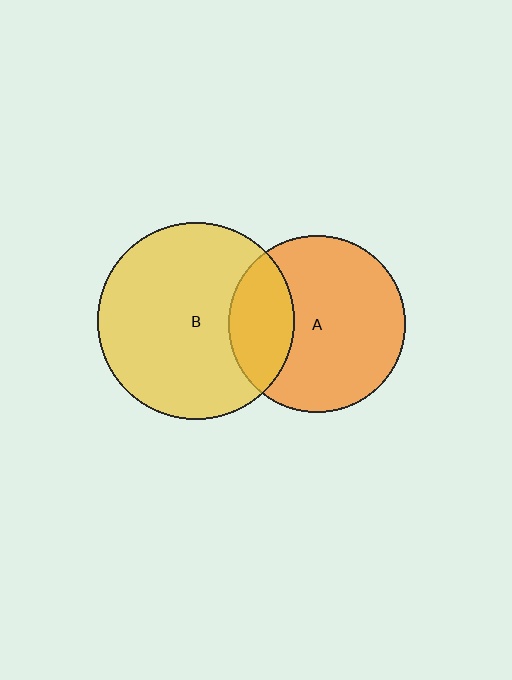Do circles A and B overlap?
Yes.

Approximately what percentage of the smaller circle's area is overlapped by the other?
Approximately 25%.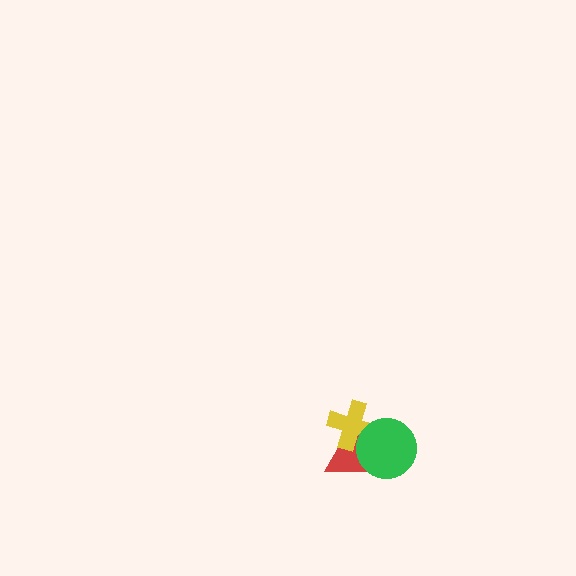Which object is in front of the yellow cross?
The green circle is in front of the yellow cross.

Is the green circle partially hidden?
No, no other shape covers it.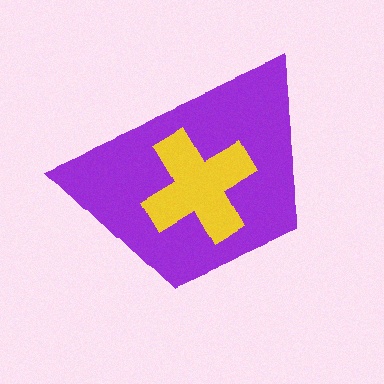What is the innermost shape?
The yellow cross.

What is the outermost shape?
The purple trapezoid.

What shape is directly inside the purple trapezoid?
The yellow cross.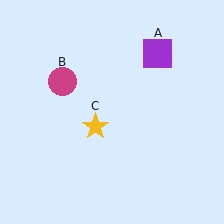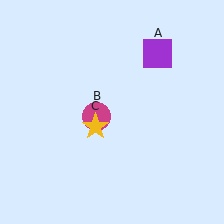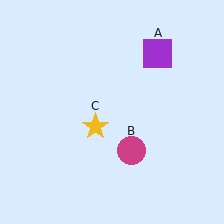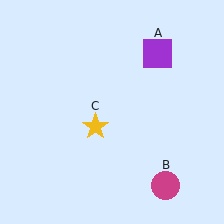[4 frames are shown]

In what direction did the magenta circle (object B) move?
The magenta circle (object B) moved down and to the right.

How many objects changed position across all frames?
1 object changed position: magenta circle (object B).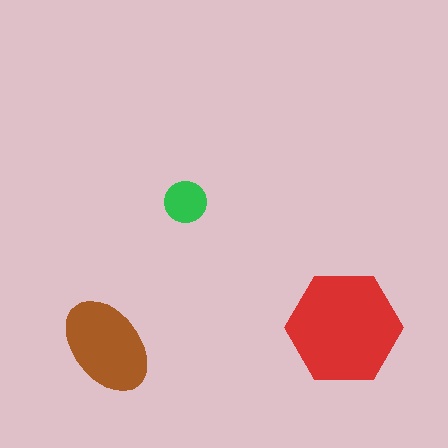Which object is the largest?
The red hexagon.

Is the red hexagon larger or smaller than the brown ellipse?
Larger.